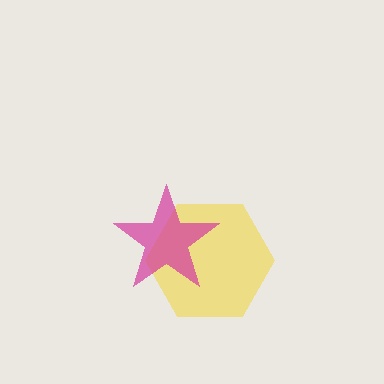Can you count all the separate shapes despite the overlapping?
Yes, there are 2 separate shapes.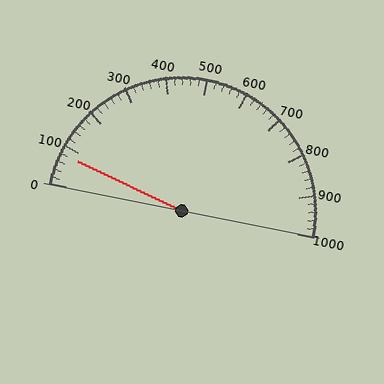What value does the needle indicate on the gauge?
The needle indicates approximately 80.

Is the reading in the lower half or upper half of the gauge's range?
The reading is in the lower half of the range (0 to 1000).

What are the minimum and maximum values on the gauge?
The gauge ranges from 0 to 1000.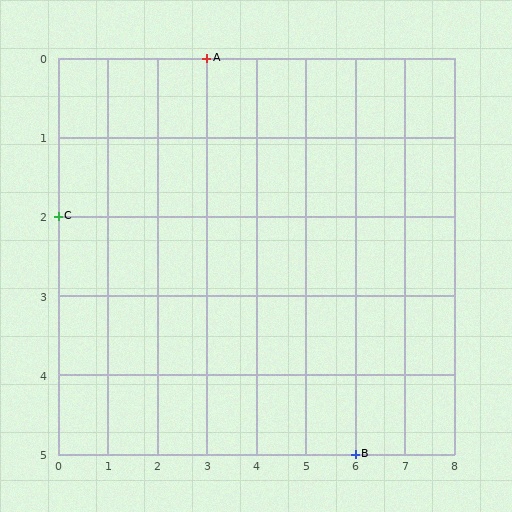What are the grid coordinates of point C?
Point C is at grid coordinates (0, 2).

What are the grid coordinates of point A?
Point A is at grid coordinates (3, 0).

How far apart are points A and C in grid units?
Points A and C are 3 columns and 2 rows apart (about 3.6 grid units diagonally).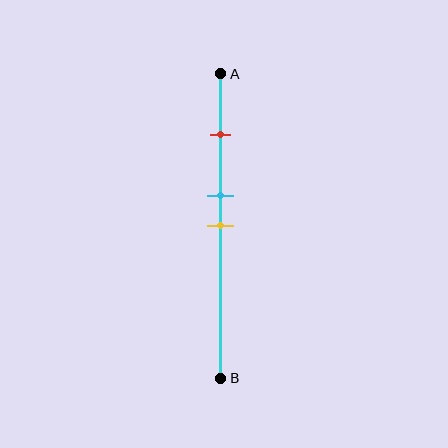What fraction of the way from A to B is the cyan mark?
The cyan mark is approximately 40% (0.4) of the way from A to B.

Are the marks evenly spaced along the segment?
No, the marks are not evenly spaced.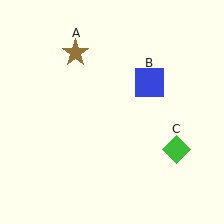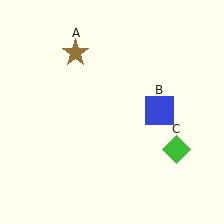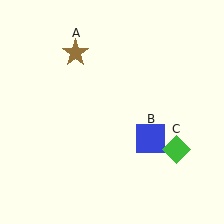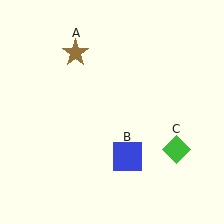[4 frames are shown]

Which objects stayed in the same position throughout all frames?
Brown star (object A) and green diamond (object C) remained stationary.